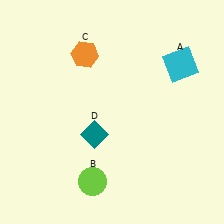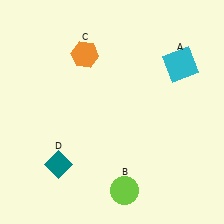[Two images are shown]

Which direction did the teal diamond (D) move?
The teal diamond (D) moved left.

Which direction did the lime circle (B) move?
The lime circle (B) moved right.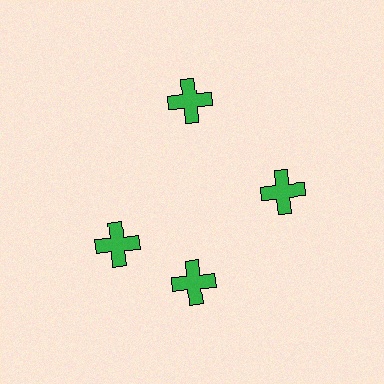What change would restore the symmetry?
The symmetry would be restored by rotating it back into even spacing with its neighbors so that all 4 crosses sit at equal angles and equal distance from the center.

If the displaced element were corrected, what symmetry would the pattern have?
It would have 4-fold rotational symmetry — the pattern would map onto itself every 90 degrees.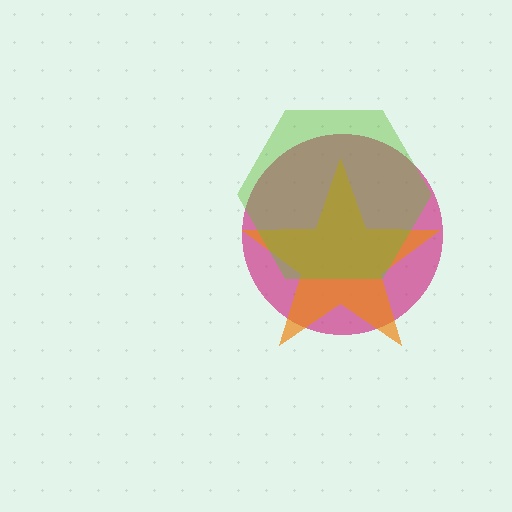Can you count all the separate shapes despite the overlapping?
Yes, there are 3 separate shapes.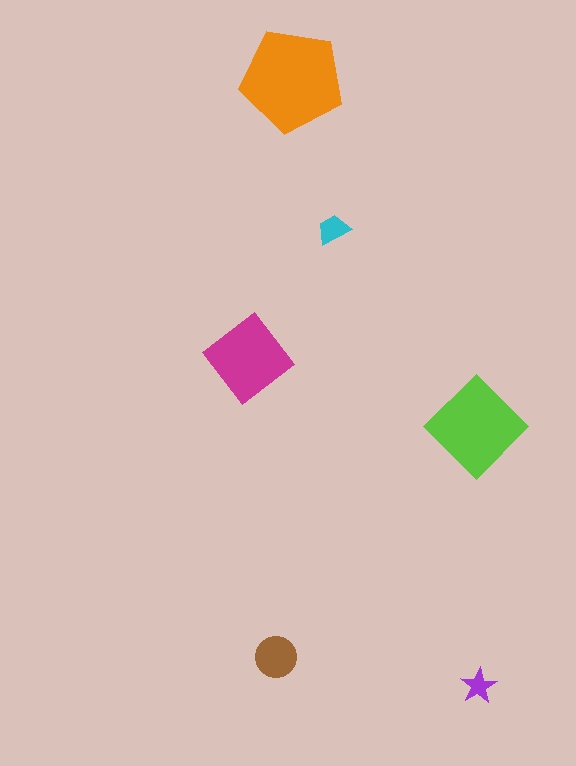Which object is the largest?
The orange pentagon.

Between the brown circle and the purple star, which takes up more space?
The brown circle.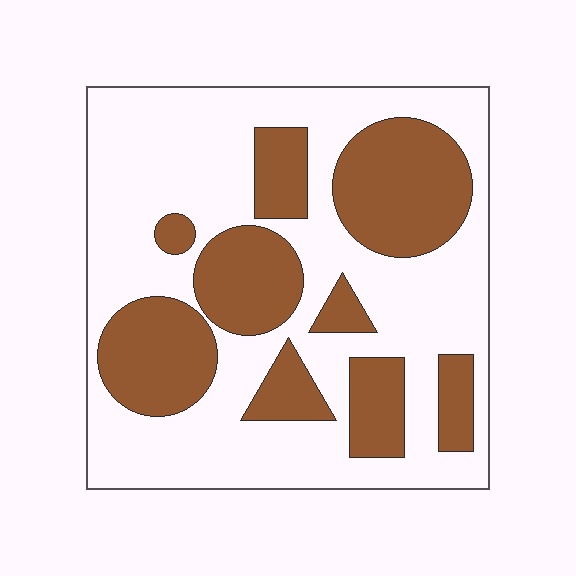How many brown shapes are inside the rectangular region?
9.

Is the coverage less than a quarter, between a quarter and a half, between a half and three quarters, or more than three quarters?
Between a quarter and a half.